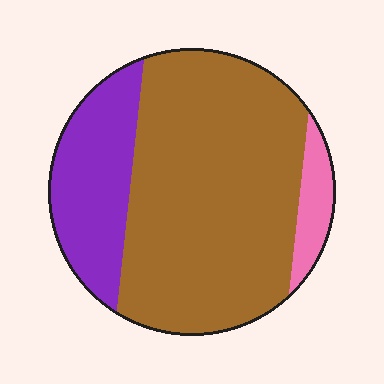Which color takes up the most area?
Brown, at roughly 70%.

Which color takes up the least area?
Pink, at roughly 5%.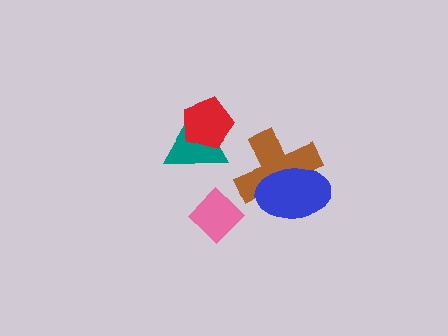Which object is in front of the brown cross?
The blue ellipse is in front of the brown cross.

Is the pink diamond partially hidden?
No, no other shape covers it.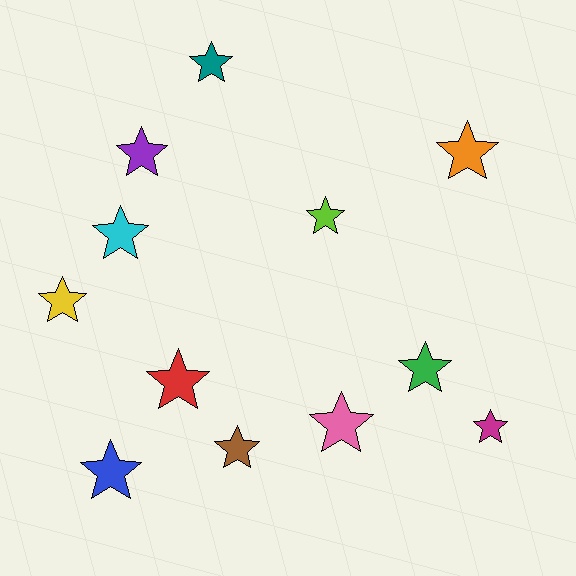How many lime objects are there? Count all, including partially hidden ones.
There is 1 lime object.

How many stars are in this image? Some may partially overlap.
There are 12 stars.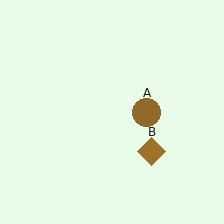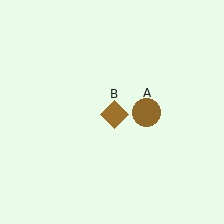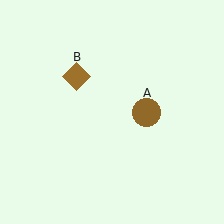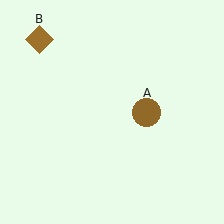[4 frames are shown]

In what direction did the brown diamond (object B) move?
The brown diamond (object B) moved up and to the left.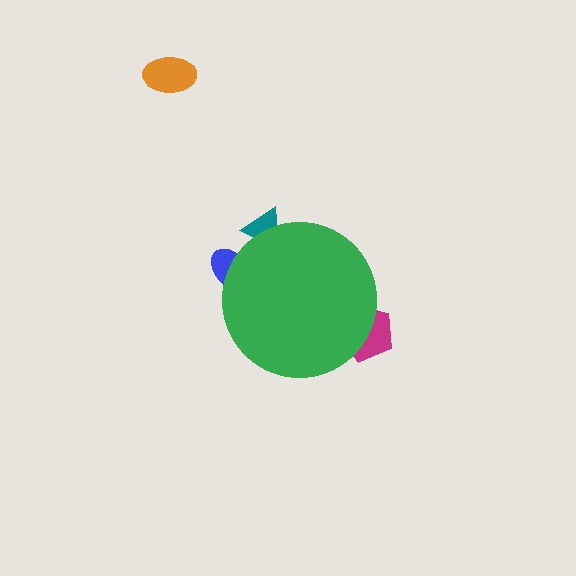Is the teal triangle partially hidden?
Yes, the teal triangle is partially hidden behind the green circle.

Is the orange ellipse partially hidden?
No, the orange ellipse is fully visible.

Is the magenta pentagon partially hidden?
Yes, the magenta pentagon is partially hidden behind the green circle.